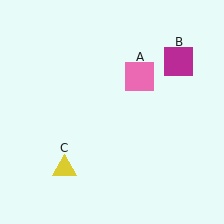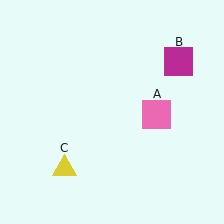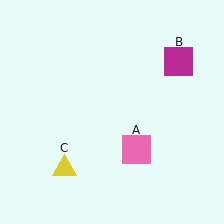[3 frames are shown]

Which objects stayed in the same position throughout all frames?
Magenta square (object B) and yellow triangle (object C) remained stationary.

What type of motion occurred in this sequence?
The pink square (object A) rotated clockwise around the center of the scene.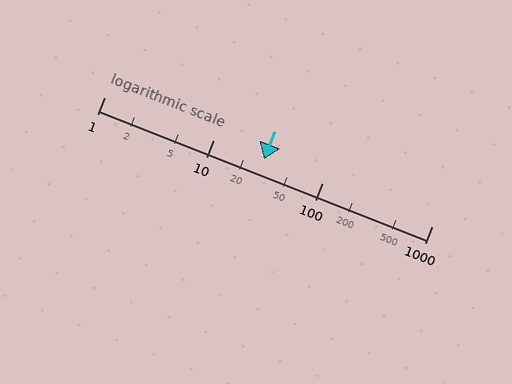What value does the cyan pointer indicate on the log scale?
The pointer indicates approximately 29.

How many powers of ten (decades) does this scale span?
The scale spans 3 decades, from 1 to 1000.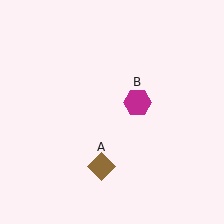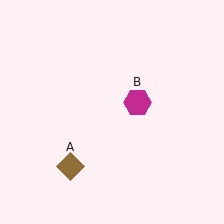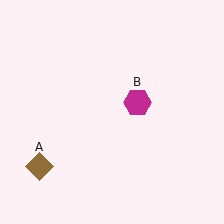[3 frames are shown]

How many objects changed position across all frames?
1 object changed position: brown diamond (object A).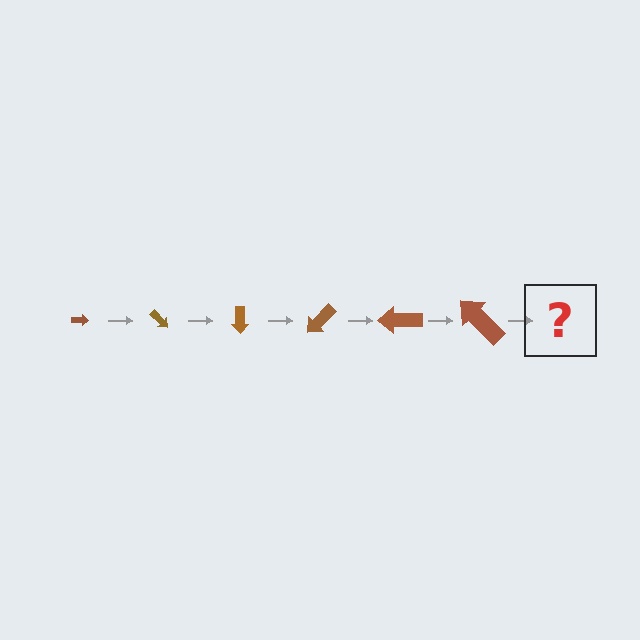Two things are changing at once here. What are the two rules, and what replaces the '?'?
The two rules are that the arrow grows larger each step and it rotates 45 degrees each step. The '?' should be an arrow, larger than the previous one and rotated 270 degrees from the start.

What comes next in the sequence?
The next element should be an arrow, larger than the previous one and rotated 270 degrees from the start.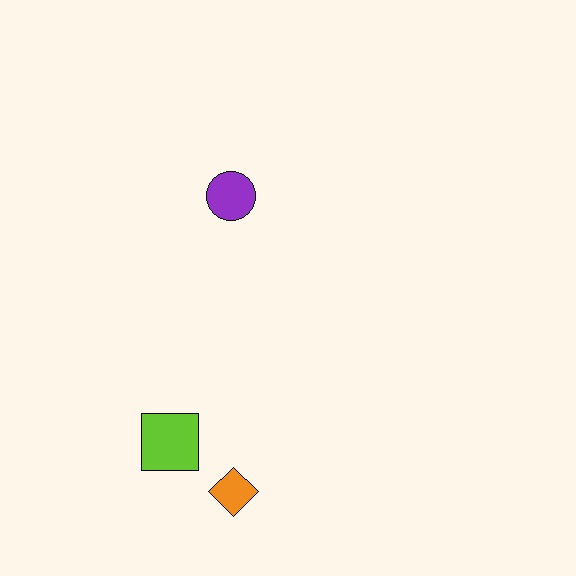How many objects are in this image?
There are 3 objects.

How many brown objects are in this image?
There are no brown objects.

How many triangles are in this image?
There are no triangles.